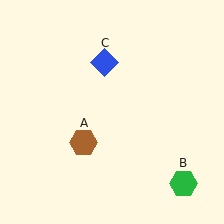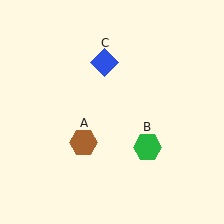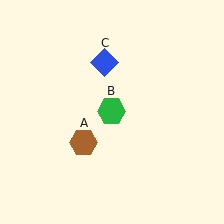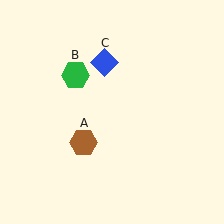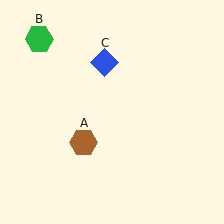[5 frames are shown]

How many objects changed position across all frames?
1 object changed position: green hexagon (object B).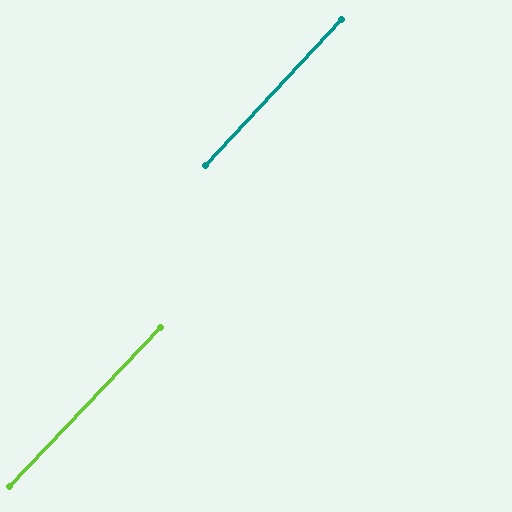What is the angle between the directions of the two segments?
Approximately 1 degree.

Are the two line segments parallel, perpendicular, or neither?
Parallel — their directions differ by only 0.7°.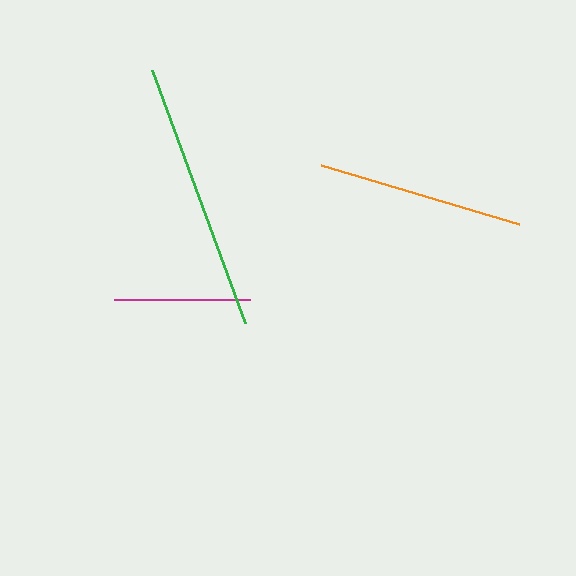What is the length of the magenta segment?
The magenta segment is approximately 136 pixels long.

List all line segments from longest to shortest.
From longest to shortest: green, orange, magenta.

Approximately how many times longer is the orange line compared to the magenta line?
The orange line is approximately 1.5 times the length of the magenta line.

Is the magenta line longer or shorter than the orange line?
The orange line is longer than the magenta line.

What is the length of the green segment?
The green segment is approximately 270 pixels long.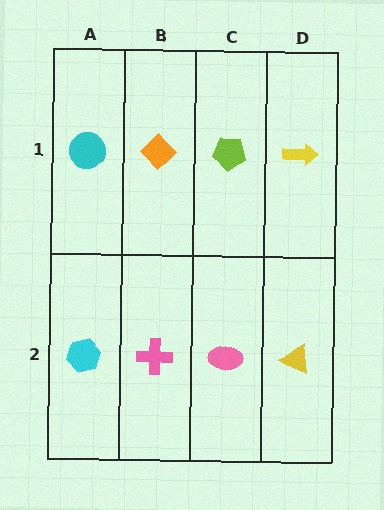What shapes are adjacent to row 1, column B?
A pink cross (row 2, column B), a cyan circle (row 1, column A), a lime pentagon (row 1, column C).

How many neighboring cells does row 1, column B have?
3.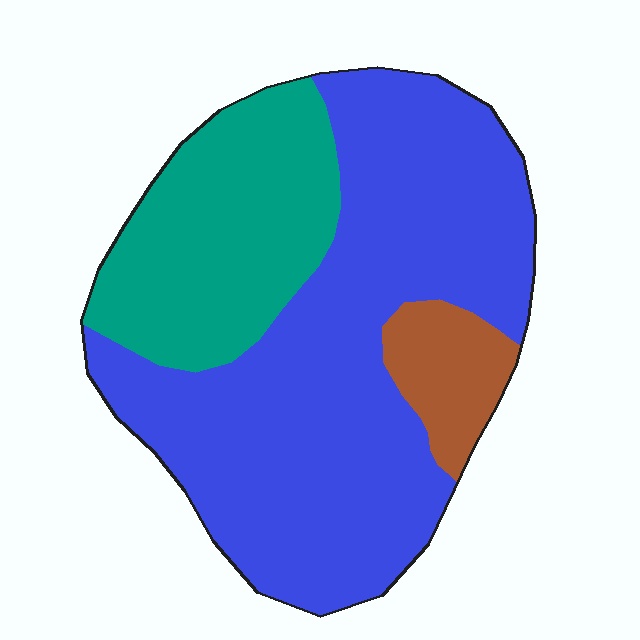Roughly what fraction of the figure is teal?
Teal covers about 25% of the figure.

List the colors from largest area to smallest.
From largest to smallest: blue, teal, brown.